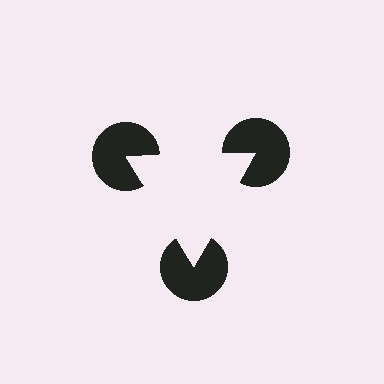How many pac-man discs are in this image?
There are 3 — one at each vertex of the illusory triangle.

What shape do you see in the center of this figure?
An illusory triangle — its edges are inferred from the aligned wedge cuts in the pac-man discs, not physically drawn.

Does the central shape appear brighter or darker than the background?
It typically appears slightly brighter than the background, even though no actual brightness change is drawn.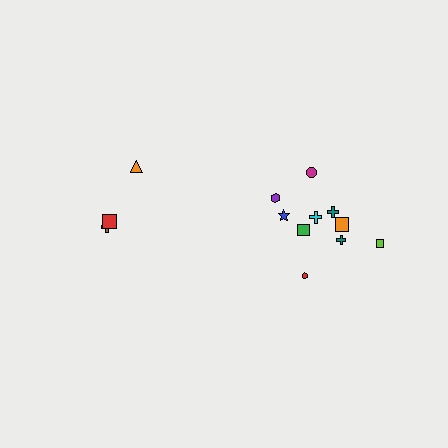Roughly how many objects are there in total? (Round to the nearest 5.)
Roughly 15 objects in total.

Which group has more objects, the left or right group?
The right group.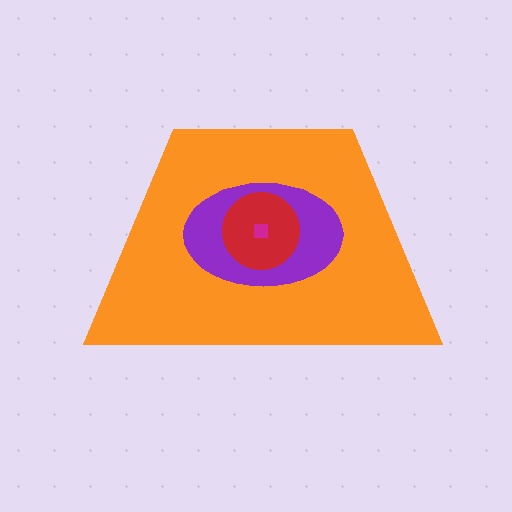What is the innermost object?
The magenta square.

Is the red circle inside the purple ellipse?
Yes.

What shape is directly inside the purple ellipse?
The red circle.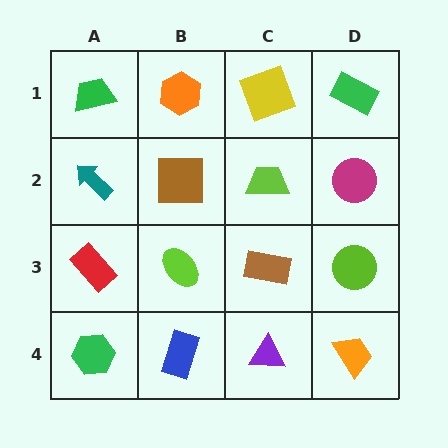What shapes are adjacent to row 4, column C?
A brown rectangle (row 3, column C), a blue rectangle (row 4, column B), an orange trapezoid (row 4, column D).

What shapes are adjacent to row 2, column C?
A yellow square (row 1, column C), a brown rectangle (row 3, column C), a brown square (row 2, column B), a magenta circle (row 2, column D).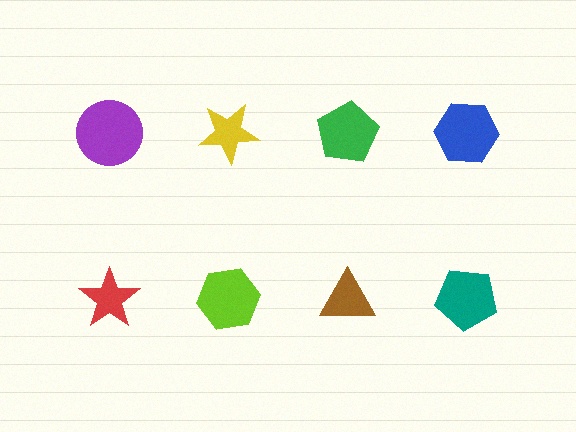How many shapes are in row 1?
4 shapes.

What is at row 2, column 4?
A teal pentagon.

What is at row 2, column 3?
A brown triangle.